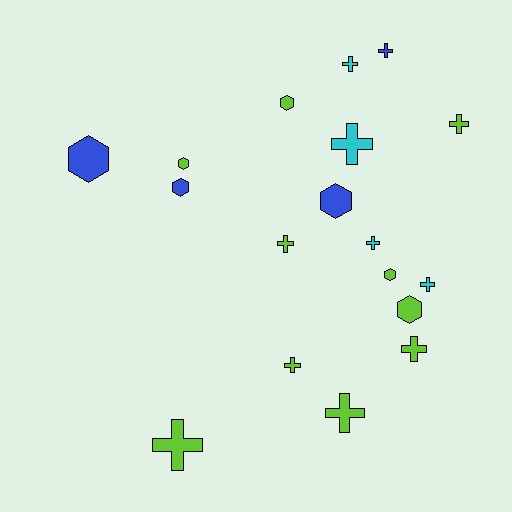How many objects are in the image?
There are 18 objects.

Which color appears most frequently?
Lime, with 10 objects.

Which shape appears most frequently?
Cross, with 11 objects.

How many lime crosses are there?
There are 6 lime crosses.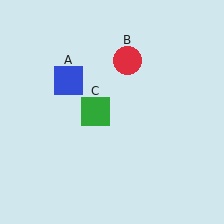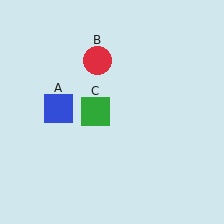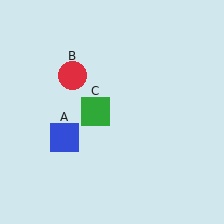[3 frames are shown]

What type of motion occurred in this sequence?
The blue square (object A), red circle (object B) rotated counterclockwise around the center of the scene.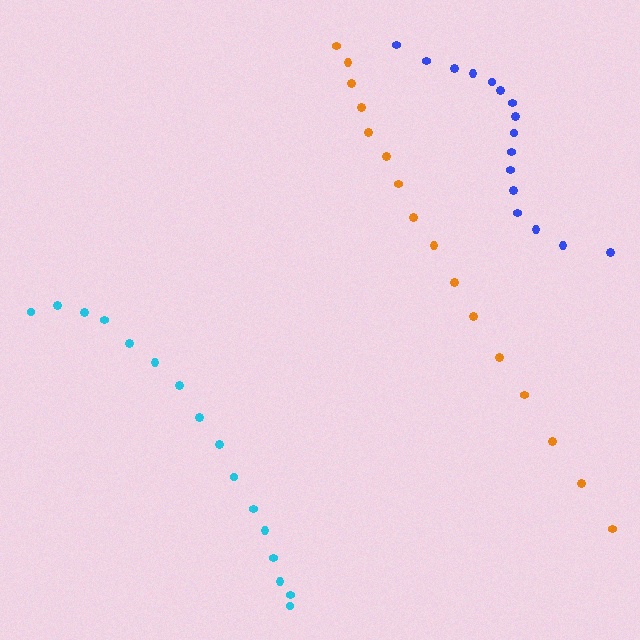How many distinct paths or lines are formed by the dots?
There are 3 distinct paths.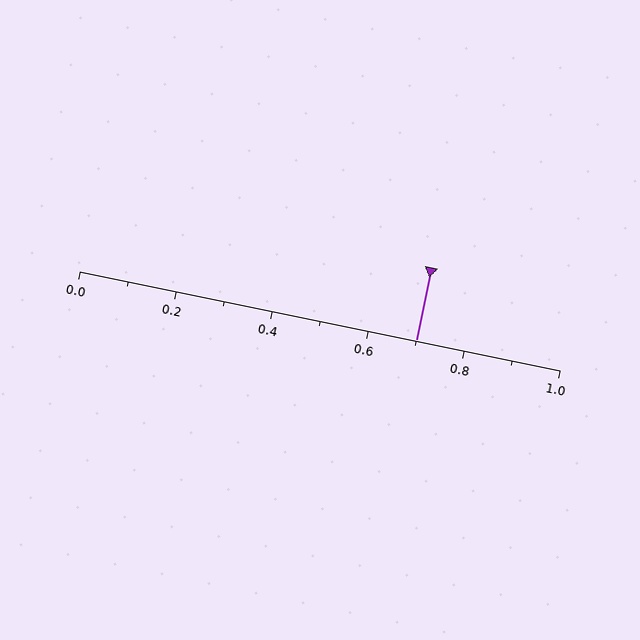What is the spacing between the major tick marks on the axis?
The major ticks are spaced 0.2 apart.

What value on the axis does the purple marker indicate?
The marker indicates approximately 0.7.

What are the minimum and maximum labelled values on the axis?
The axis runs from 0.0 to 1.0.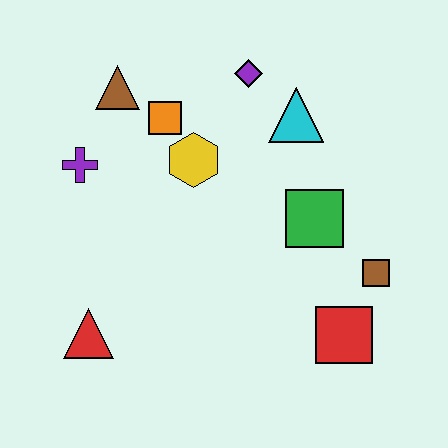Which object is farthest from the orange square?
The red square is farthest from the orange square.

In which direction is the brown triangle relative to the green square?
The brown triangle is to the left of the green square.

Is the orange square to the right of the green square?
No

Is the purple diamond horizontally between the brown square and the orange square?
Yes